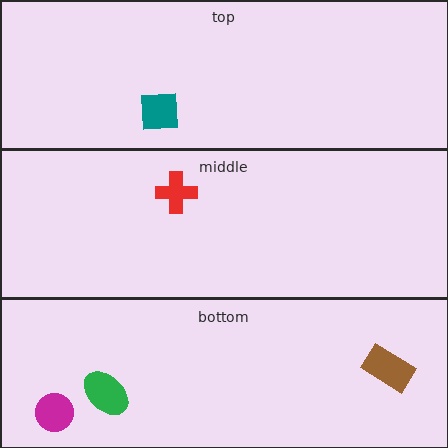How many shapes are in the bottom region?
3.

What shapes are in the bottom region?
The green ellipse, the magenta circle, the brown rectangle.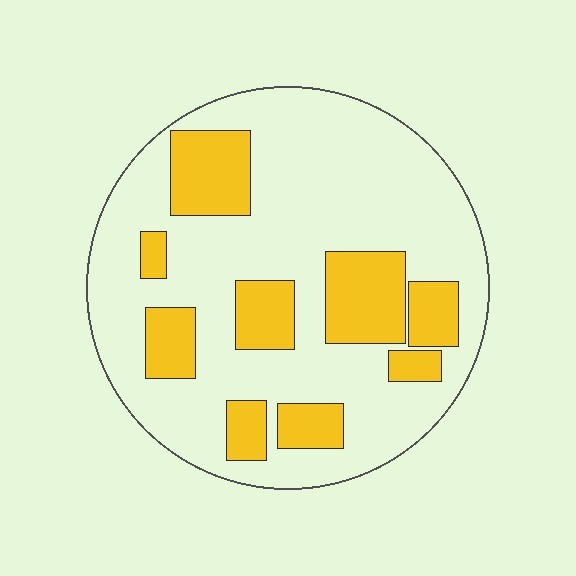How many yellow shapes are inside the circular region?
9.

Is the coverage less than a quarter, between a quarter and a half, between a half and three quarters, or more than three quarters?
Between a quarter and a half.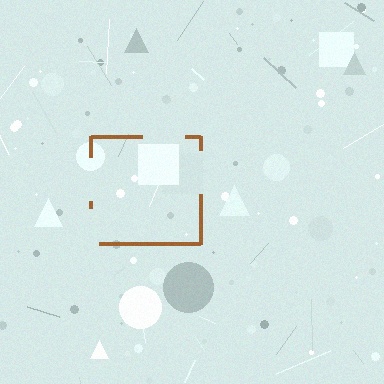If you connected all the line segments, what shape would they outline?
They would outline a square.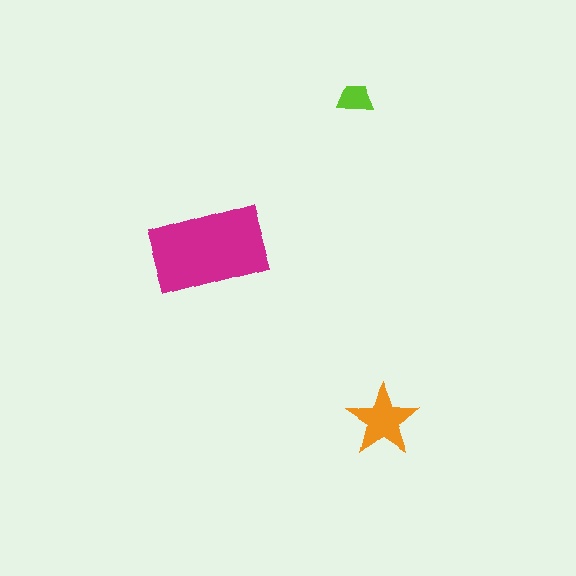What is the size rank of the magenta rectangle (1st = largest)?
1st.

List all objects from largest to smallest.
The magenta rectangle, the orange star, the lime trapezoid.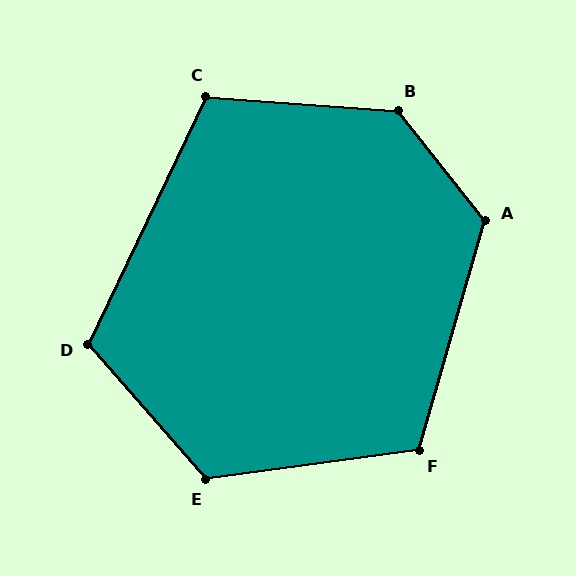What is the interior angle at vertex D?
Approximately 113 degrees (obtuse).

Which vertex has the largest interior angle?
B, at approximately 133 degrees.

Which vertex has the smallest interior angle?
C, at approximately 111 degrees.